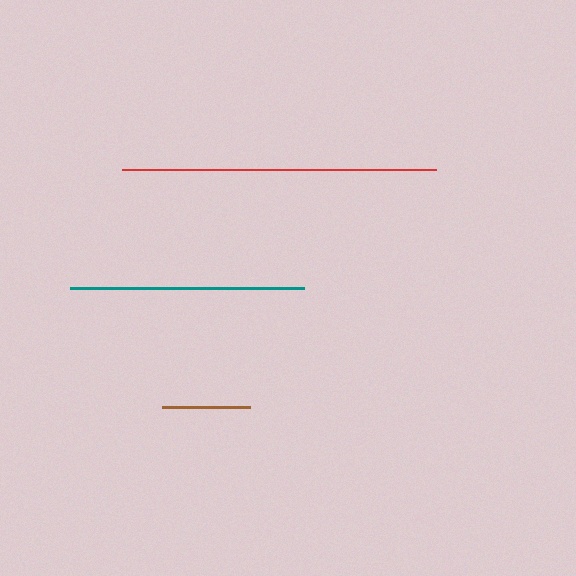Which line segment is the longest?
The red line is the longest at approximately 314 pixels.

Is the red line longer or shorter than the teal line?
The red line is longer than the teal line.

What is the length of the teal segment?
The teal segment is approximately 234 pixels long.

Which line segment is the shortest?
The brown line is the shortest at approximately 88 pixels.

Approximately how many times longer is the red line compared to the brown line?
The red line is approximately 3.6 times the length of the brown line.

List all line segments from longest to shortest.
From longest to shortest: red, teal, brown.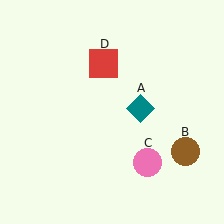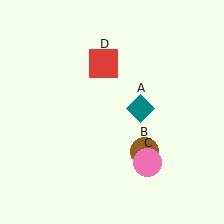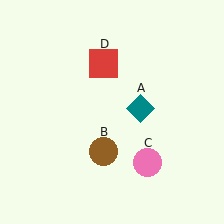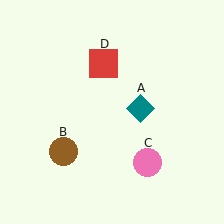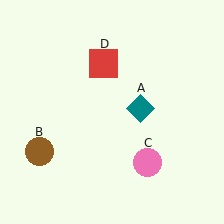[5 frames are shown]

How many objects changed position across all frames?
1 object changed position: brown circle (object B).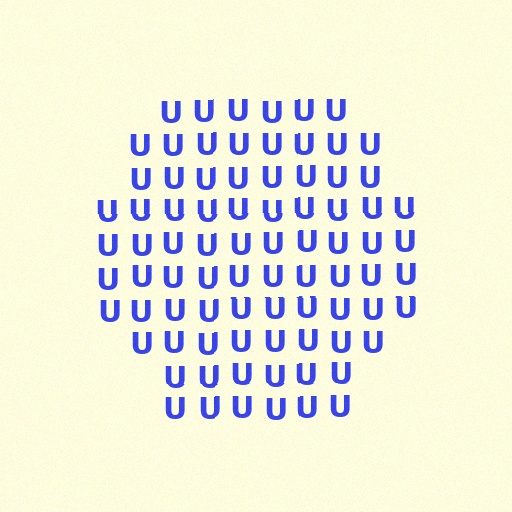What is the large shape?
The large shape is a hexagon.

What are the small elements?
The small elements are letter U's.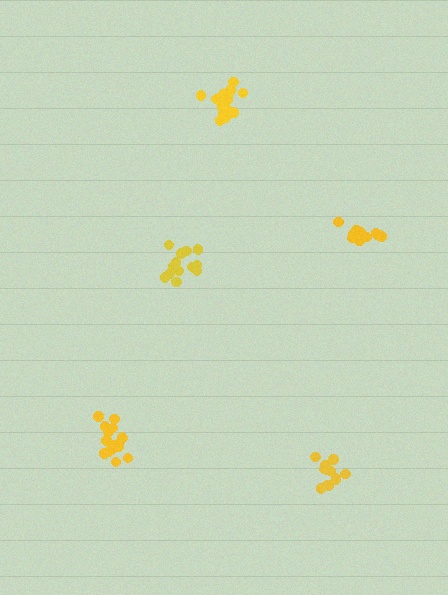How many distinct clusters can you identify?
There are 5 distinct clusters.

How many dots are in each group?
Group 1: 12 dots, Group 2: 16 dots, Group 3: 17 dots, Group 4: 12 dots, Group 5: 13 dots (70 total).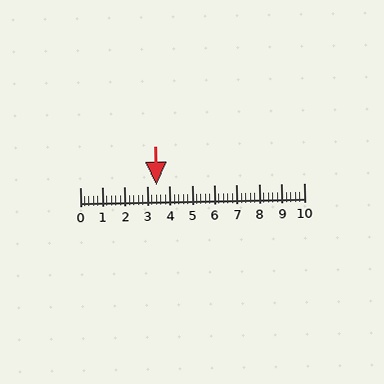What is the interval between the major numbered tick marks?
The major tick marks are spaced 1 units apart.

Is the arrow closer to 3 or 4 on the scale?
The arrow is closer to 3.